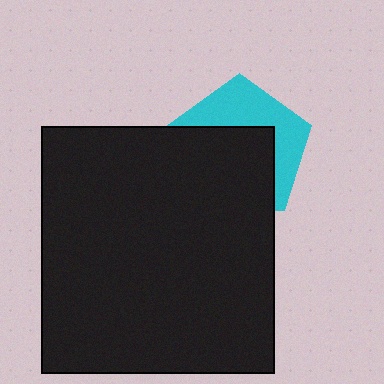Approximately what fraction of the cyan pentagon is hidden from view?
Roughly 58% of the cyan pentagon is hidden behind the black rectangle.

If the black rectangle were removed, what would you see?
You would see the complete cyan pentagon.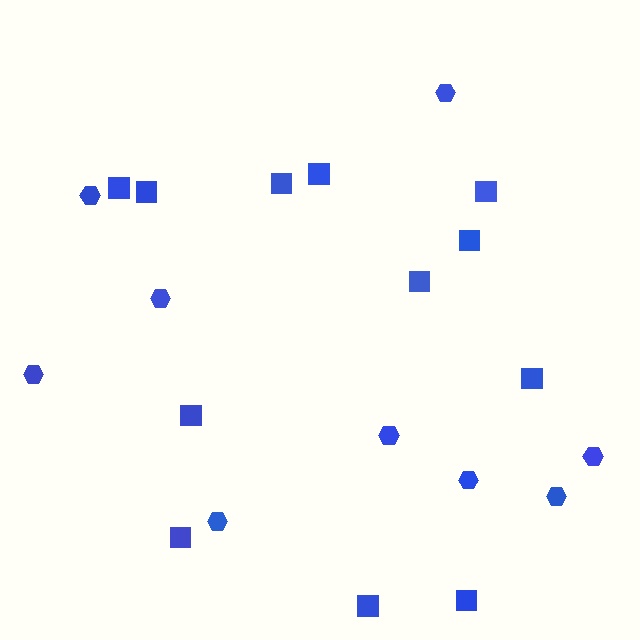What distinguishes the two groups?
There are 2 groups: one group of hexagons (9) and one group of squares (12).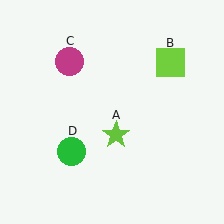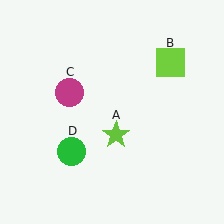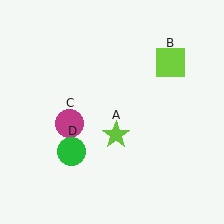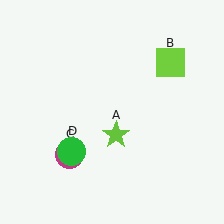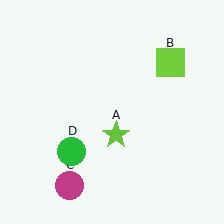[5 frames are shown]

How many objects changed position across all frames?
1 object changed position: magenta circle (object C).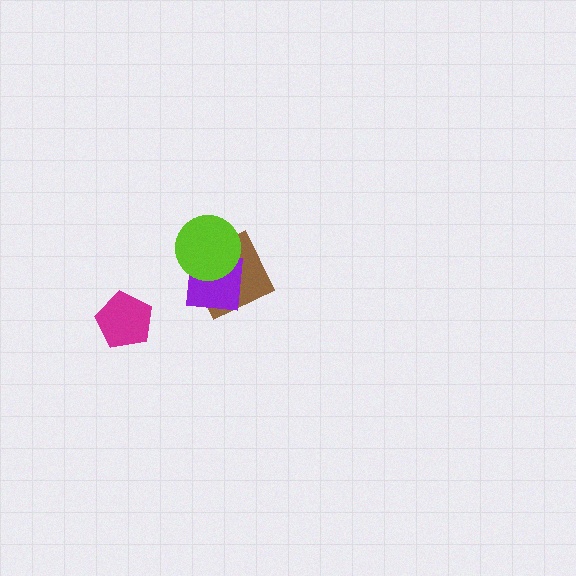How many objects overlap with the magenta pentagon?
0 objects overlap with the magenta pentagon.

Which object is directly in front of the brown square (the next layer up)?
The purple square is directly in front of the brown square.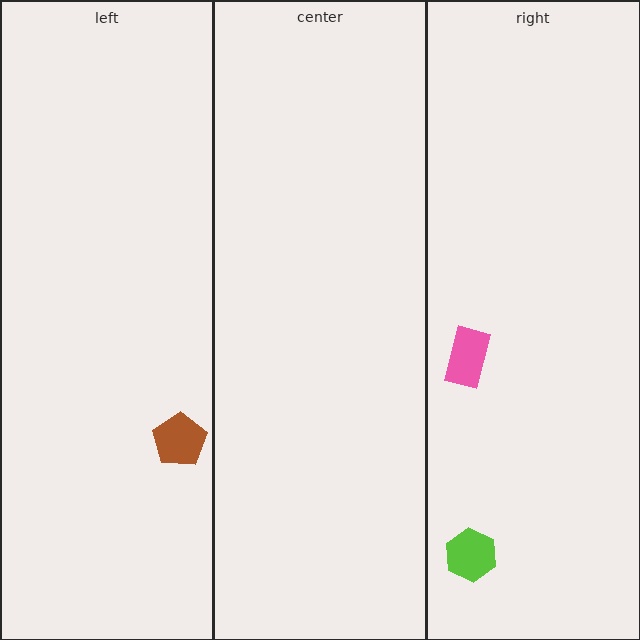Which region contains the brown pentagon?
The left region.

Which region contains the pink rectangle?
The right region.